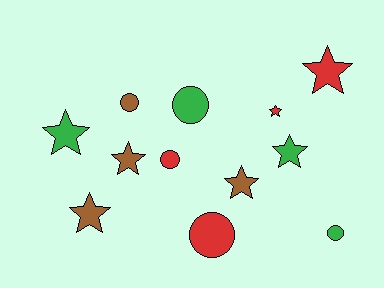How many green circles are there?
There are 2 green circles.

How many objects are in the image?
There are 12 objects.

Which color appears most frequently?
Brown, with 4 objects.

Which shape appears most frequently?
Star, with 7 objects.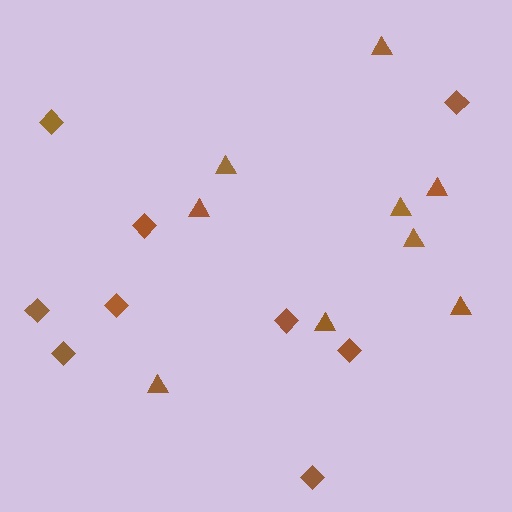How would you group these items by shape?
There are 2 groups: one group of triangles (9) and one group of diamonds (9).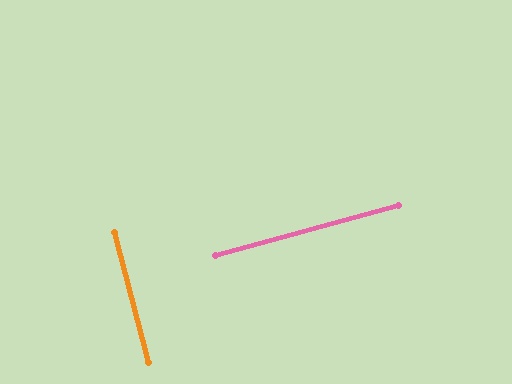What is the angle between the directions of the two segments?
Approximately 89 degrees.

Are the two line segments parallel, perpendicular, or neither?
Perpendicular — they meet at approximately 89°.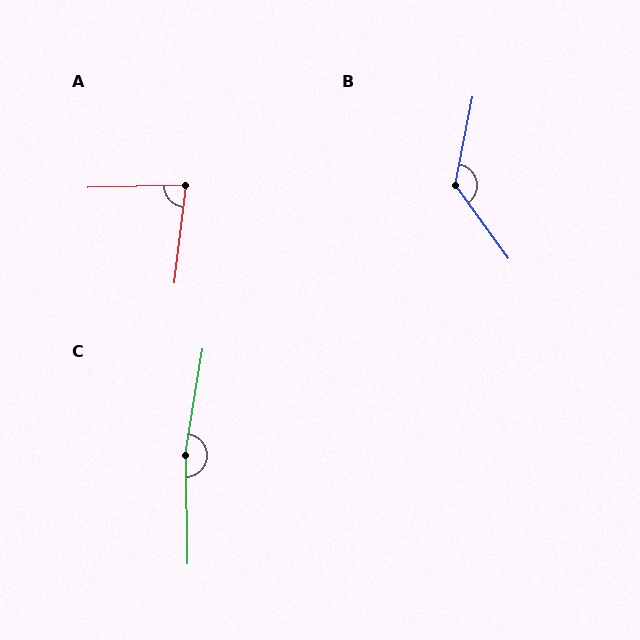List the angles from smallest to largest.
A (82°), B (133°), C (170°).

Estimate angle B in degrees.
Approximately 133 degrees.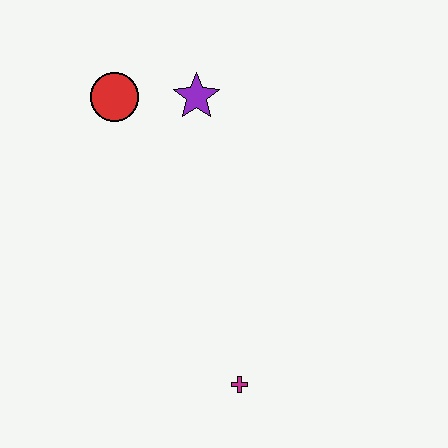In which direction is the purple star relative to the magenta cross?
The purple star is above the magenta cross.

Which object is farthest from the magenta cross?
The red circle is farthest from the magenta cross.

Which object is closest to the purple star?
The red circle is closest to the purple star.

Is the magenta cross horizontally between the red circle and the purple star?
No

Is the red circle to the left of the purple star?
Yes